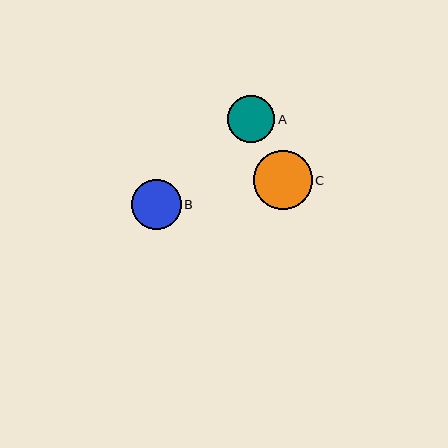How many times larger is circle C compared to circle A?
Circle C is approximately 1.2 times the size of circle A.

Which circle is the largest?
Circle C is the largest with a size of approximately 59 pixels.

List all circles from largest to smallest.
From largest to smallest: C, B, A.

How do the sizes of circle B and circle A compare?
Circle B and circle A are approximately the same size.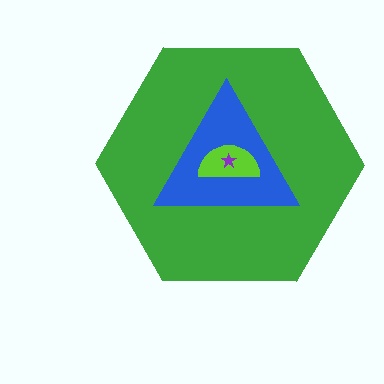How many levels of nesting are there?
4.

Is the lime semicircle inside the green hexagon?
Yes.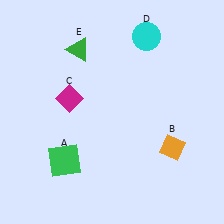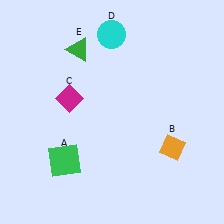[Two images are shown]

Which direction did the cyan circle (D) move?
The cyan circle (D) moved left.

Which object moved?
The cyan circle (D) moved left.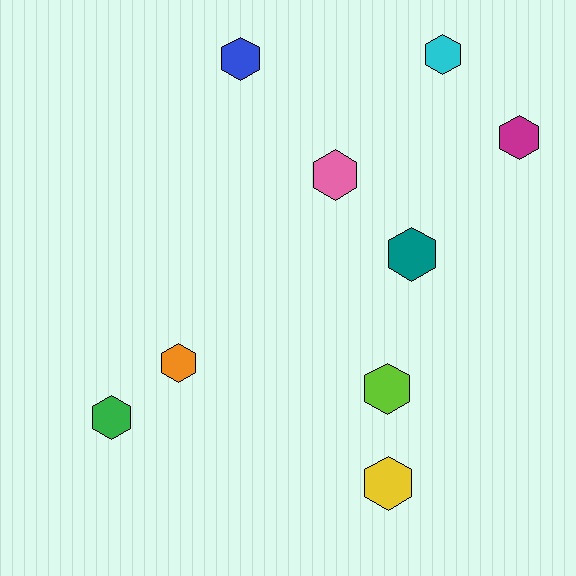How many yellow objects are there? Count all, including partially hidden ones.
There is 1 yellow object.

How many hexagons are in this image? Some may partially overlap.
There are 9 hexagons.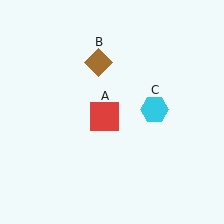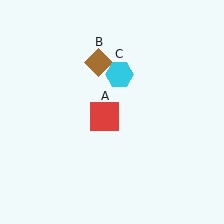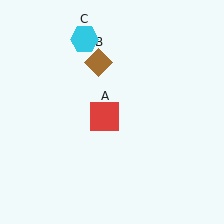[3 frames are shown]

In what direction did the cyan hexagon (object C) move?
The cyan hexagon (object C) moved up and to the left.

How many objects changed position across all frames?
1 object changed position: cyan hexagon (object C).